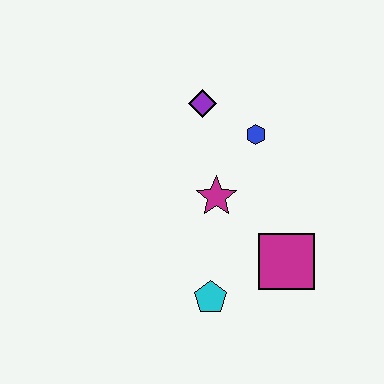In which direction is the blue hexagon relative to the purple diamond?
The blue hexagon is to the right of the purple diamond.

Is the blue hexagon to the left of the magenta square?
Yes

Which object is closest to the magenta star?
The blue hexagon is closest to the magenta star.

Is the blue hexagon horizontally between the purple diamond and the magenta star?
No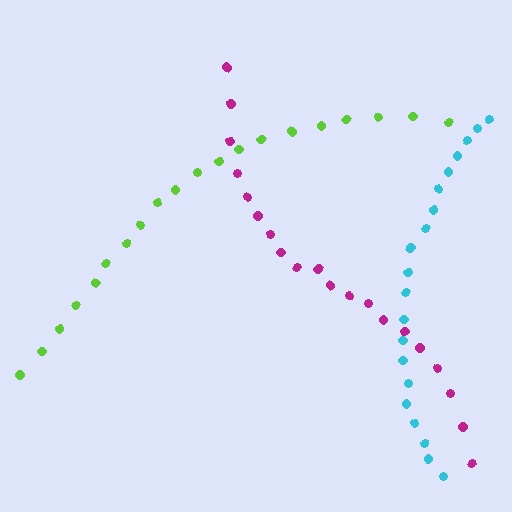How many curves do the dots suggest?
There are 3 distinct paths.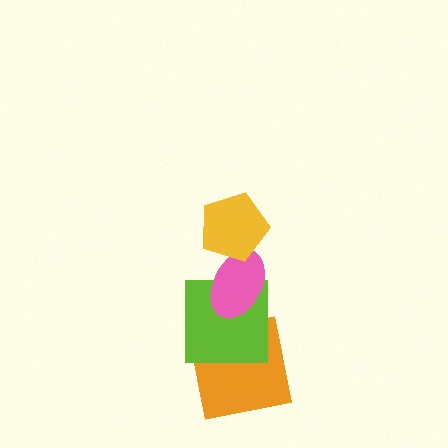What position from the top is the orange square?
The orange square is 4th from the top.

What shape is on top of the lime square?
The pink ellipse is on top of the lime square.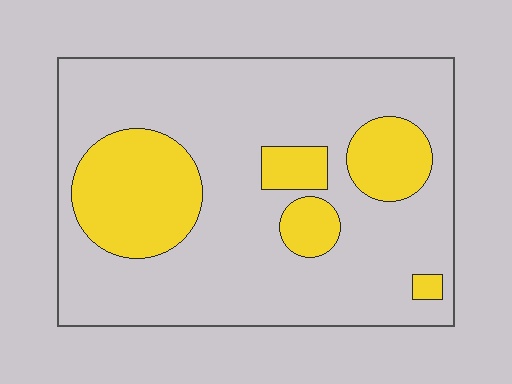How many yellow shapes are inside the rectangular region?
5.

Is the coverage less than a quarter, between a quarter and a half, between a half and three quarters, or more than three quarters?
Less than a quarter.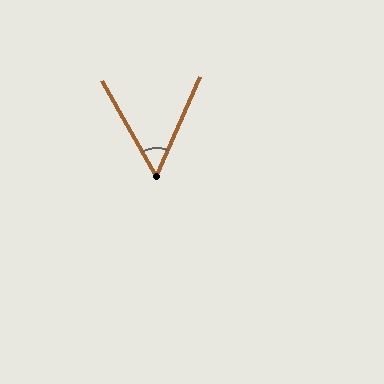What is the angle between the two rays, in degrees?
Approximately 53 degrees.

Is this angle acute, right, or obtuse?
It is acute.